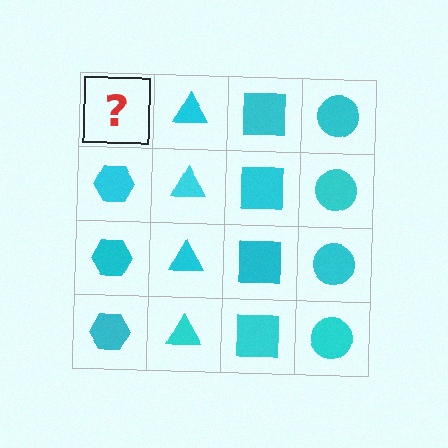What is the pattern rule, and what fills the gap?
The rule is that each column has a consistent shape. The gap should be filled with a cyan hexagon.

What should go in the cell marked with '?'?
The missing cell should contain a cyan hexagon.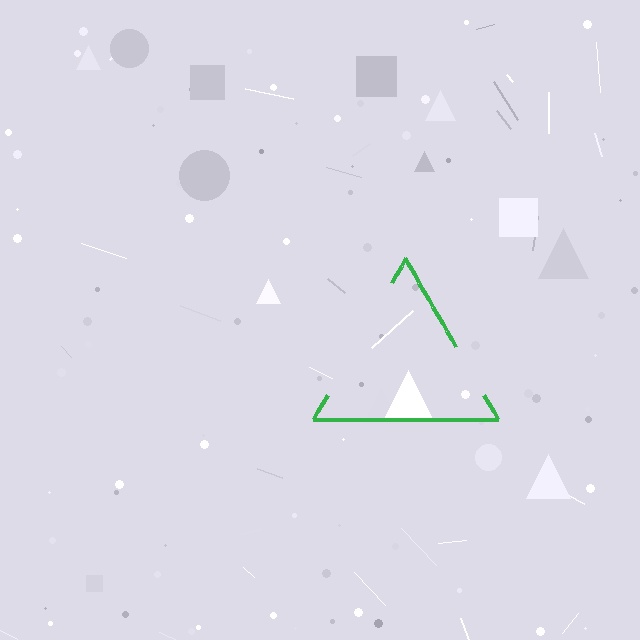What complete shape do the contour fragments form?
The contour fragments form a triangle.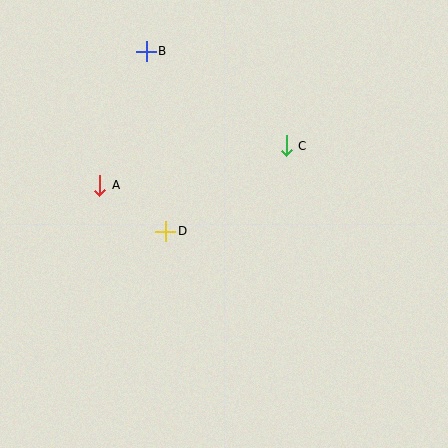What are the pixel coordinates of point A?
Point A is at (100, 185).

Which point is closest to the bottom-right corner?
Point C is closest to the bottom-right corner.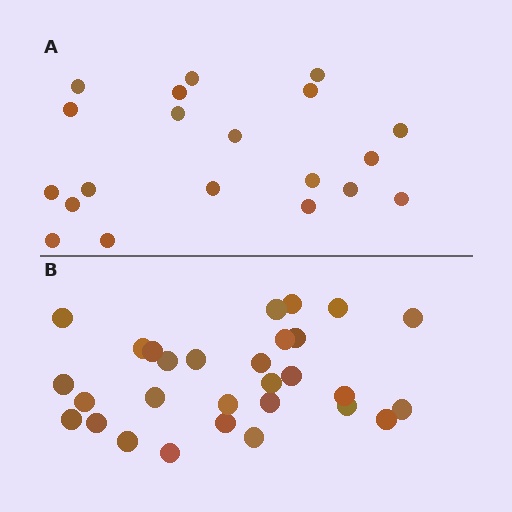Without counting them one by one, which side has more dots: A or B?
Region B (the bottom region) has more dots.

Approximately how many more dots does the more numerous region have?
Region B has roughly 8 or so more dots than region A.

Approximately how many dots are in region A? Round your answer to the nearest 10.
About 20 dots.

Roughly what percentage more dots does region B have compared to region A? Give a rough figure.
About 45% more.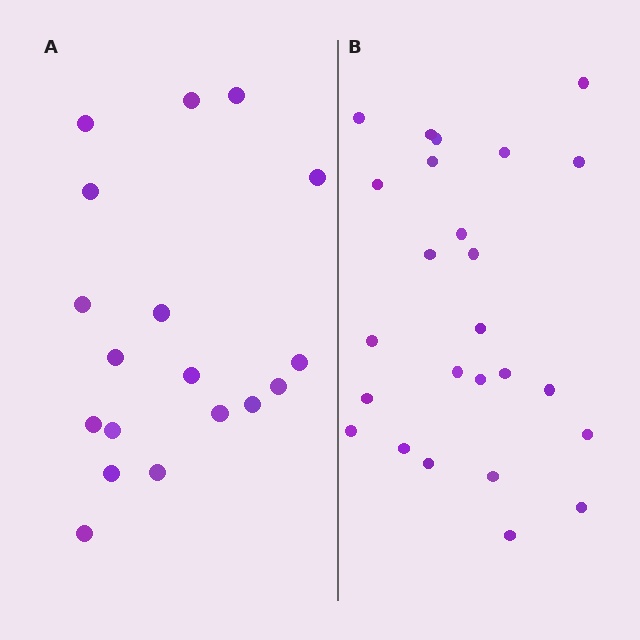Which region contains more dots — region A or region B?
Region B (the right region) has more dots.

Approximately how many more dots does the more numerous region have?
Region B has roughly 8 or so more dots than region A.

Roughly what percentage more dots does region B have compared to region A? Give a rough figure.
About 40% more.